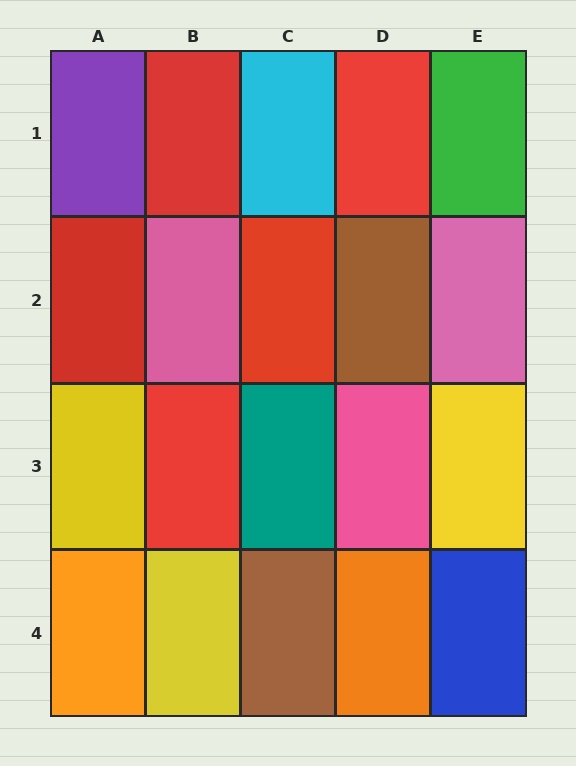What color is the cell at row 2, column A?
Red.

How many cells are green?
1 cell is green.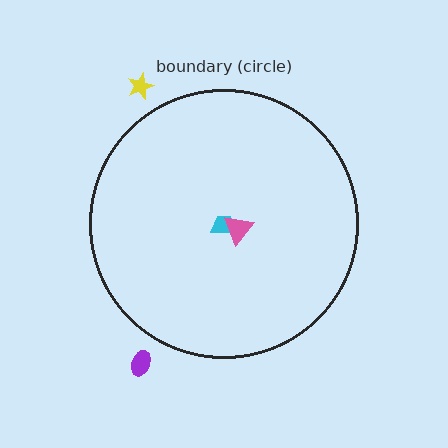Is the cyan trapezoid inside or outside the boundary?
Inside.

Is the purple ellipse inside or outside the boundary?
Outside.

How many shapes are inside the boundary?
2 inside, 2 outside.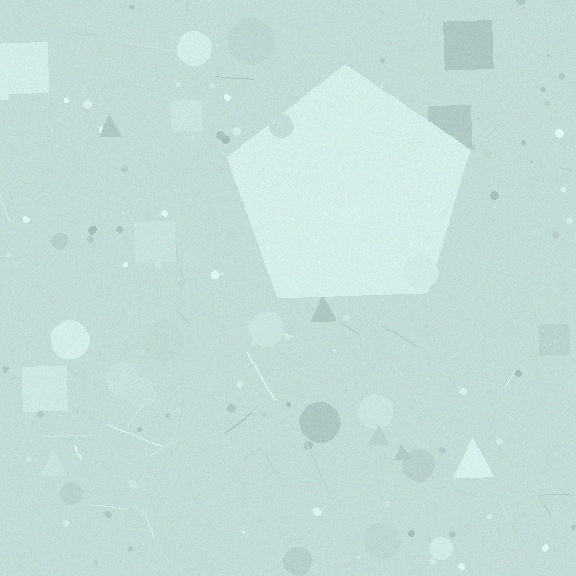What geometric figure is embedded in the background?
A pentagon is embedded in the background.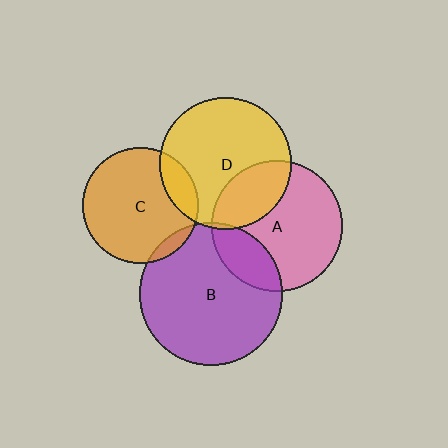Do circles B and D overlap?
Yes.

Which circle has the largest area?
Circle B (purple).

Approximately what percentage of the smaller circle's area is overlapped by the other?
Approximately 5%.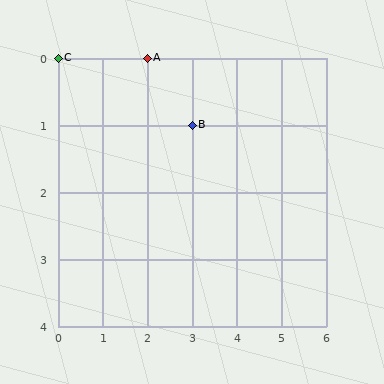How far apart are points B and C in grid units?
Points B and C are 3 columns and 1 row apart (about 3.2 grid units diagonally).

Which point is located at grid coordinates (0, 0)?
Point C is at (0, 0).